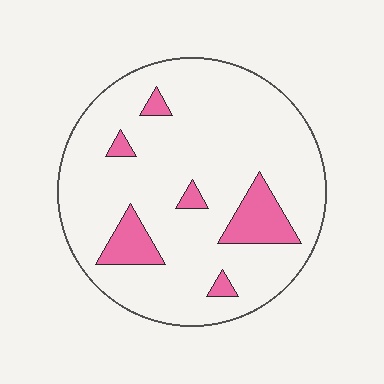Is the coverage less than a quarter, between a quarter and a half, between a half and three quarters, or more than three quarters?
Less than a quarter.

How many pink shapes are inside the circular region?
6.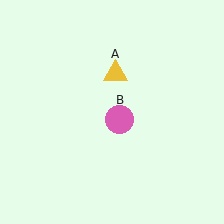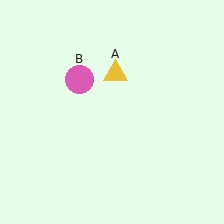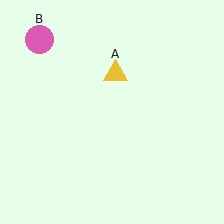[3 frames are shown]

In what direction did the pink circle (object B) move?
The pink circle (object B) moved up and to the left.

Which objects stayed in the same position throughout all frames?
Yellow triangle (object A) remained stationary.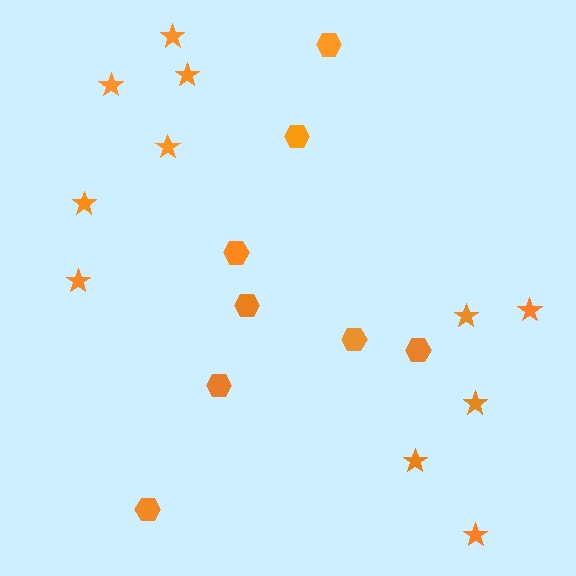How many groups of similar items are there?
There are 2 groups: one group of hexagons (8) and one group of stars (11).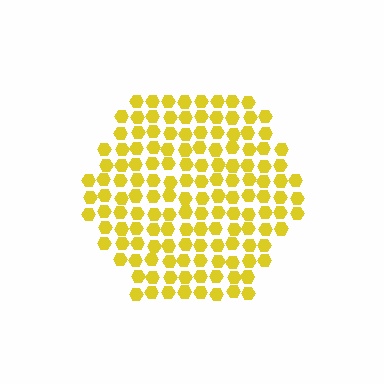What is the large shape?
The large shape is a hexagon.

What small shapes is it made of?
It is made of small hexagons.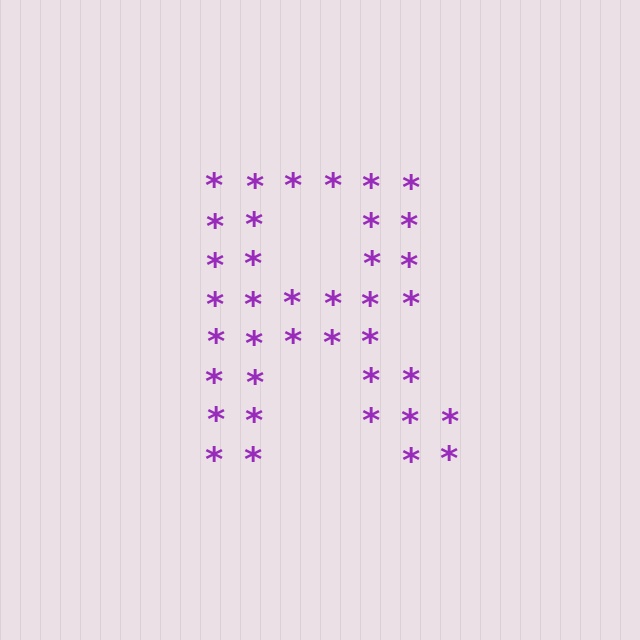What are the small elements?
The small elements are asterisks.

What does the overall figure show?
The overall figure shows the letter R.